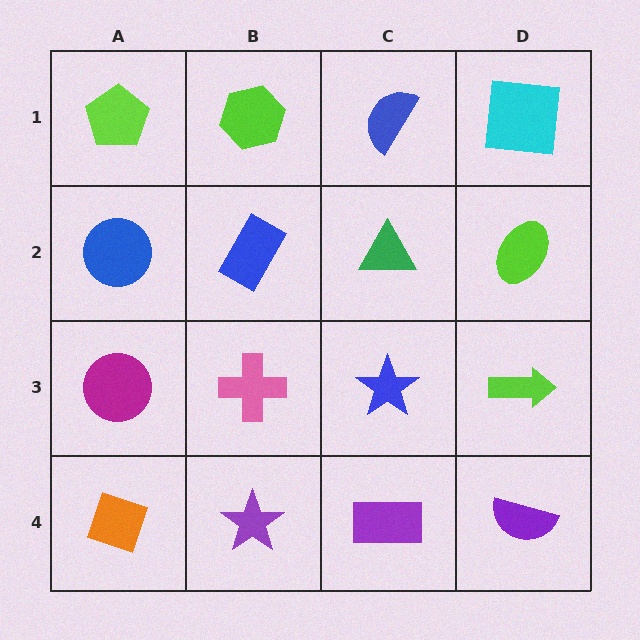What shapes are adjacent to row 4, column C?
A blue star (row 3, column C), a purple star (row 4, column B), a purple semicircle (row 4, column D).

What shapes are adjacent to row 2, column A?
A lime pentagon (row 1, column A), a magenta circle (row 3, column A), a blue rectangle (row 2, column B).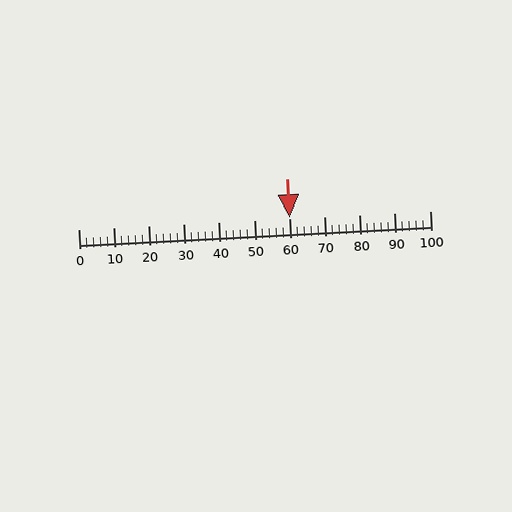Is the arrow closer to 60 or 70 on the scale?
The arrow is closer to 60.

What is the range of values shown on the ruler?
The ruler shows values from 0 to 100.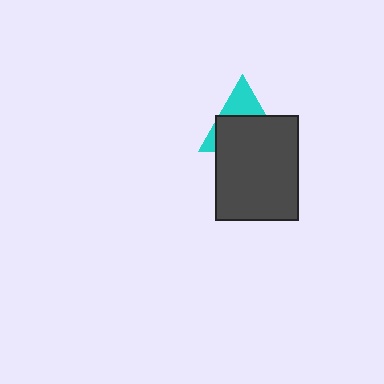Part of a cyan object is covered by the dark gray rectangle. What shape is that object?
It is a triangle.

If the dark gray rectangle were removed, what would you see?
You would see the complete cyan triangle.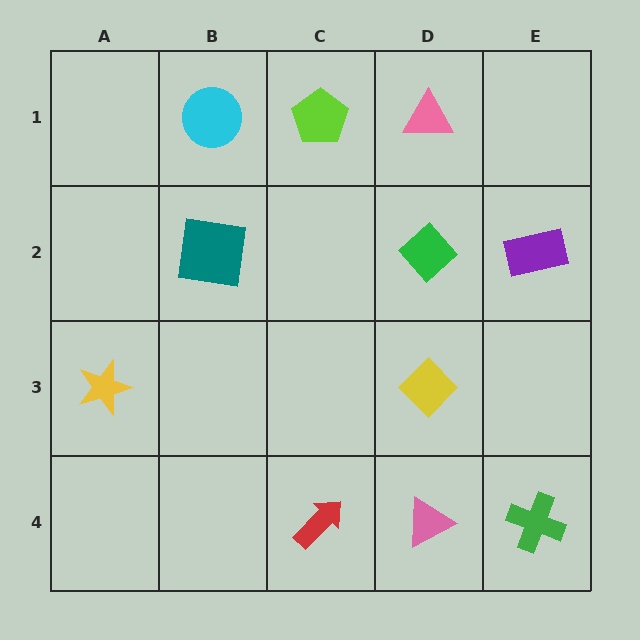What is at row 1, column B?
A cyan circle.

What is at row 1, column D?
A pink triangle.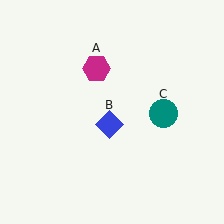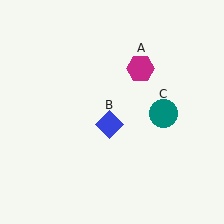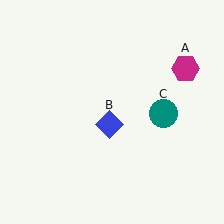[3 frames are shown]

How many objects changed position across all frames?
1 object changed position: magenta hexagon (object A).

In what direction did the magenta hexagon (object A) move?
The magenta hexagon (object A) moved right.